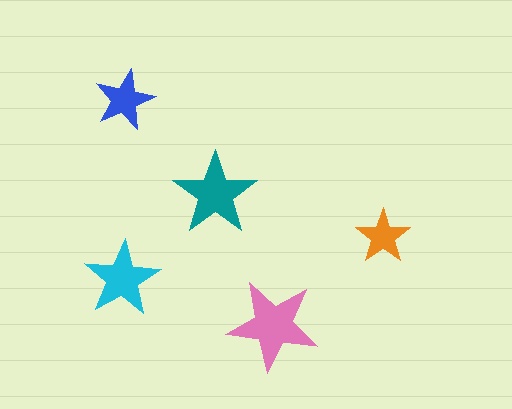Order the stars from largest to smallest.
the pink one, the teal one, the cyan one, the blue one, the orange one.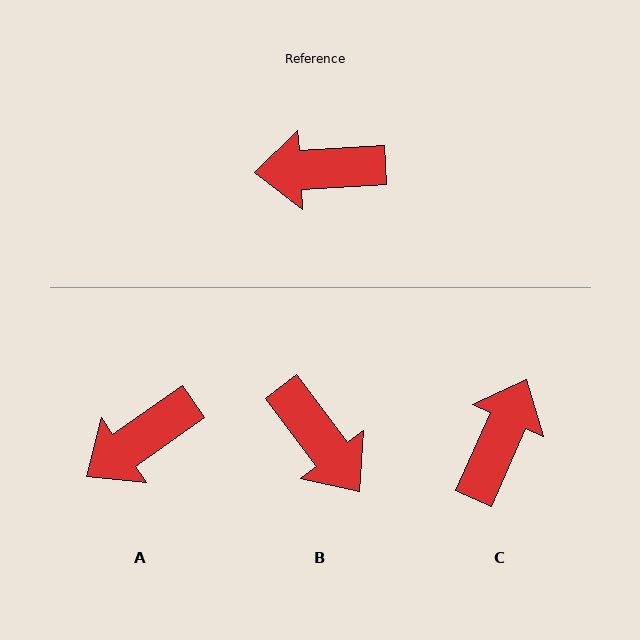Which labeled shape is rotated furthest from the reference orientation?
B, about 123 degrees away.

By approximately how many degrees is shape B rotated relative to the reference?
Approximately 123 degrees counter-clockwise.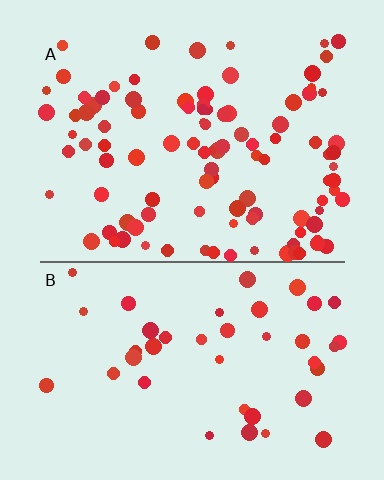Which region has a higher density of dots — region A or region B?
A (the top).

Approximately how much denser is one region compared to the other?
Approximately 2.5× — region A over region B.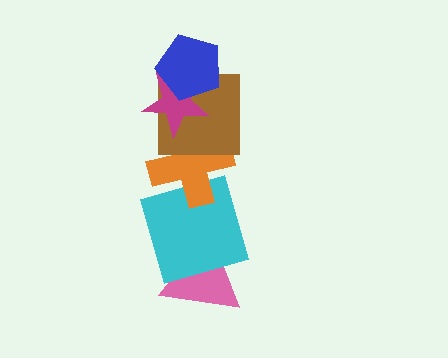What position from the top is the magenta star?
The magenta star is 2nd from the top.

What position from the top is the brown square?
The brown square is 3rd from the top.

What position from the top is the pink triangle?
The pink triangle is 6th from the top.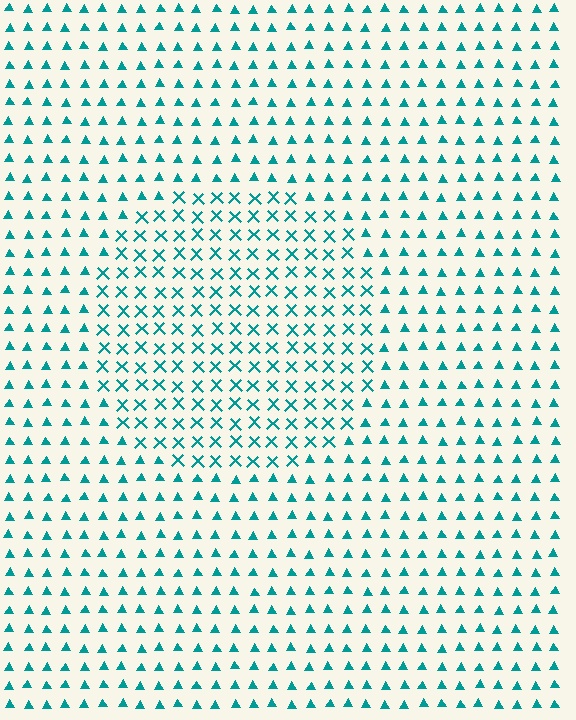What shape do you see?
I see a circle.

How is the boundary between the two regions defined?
The boundary is defined by a change in element shape: X marks inside vs. triangles outside. All elements share the same color and spacing.